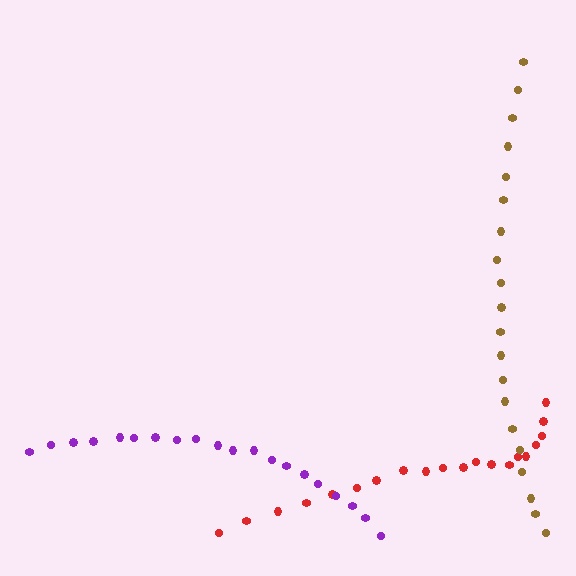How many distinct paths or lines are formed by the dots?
There are 3 distinct paths.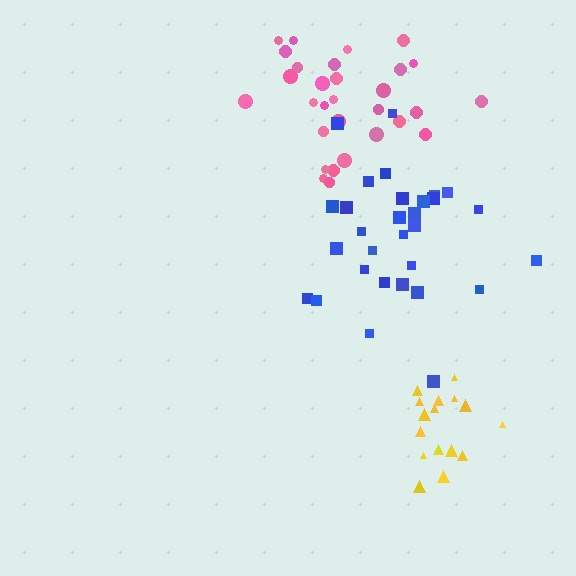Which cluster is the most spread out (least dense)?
Blue.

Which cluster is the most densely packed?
Yellow.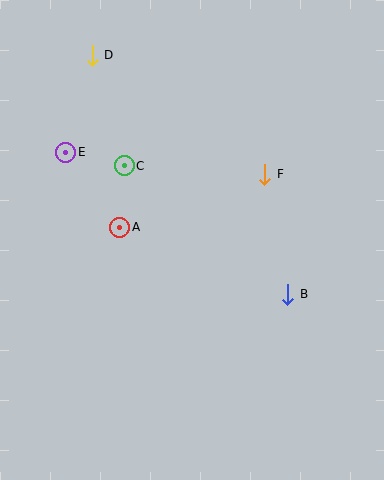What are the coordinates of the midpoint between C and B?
The midpoint between C and B is at (206, 230).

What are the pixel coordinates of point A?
Point A is at (120, 227).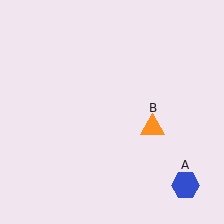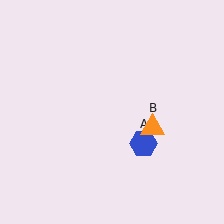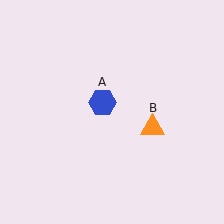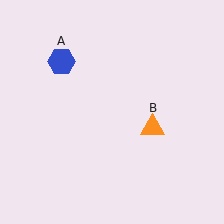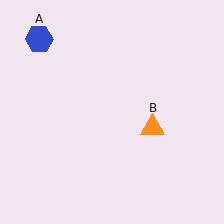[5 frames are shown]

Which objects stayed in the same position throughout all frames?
Orange triangle (object B) remained stationary.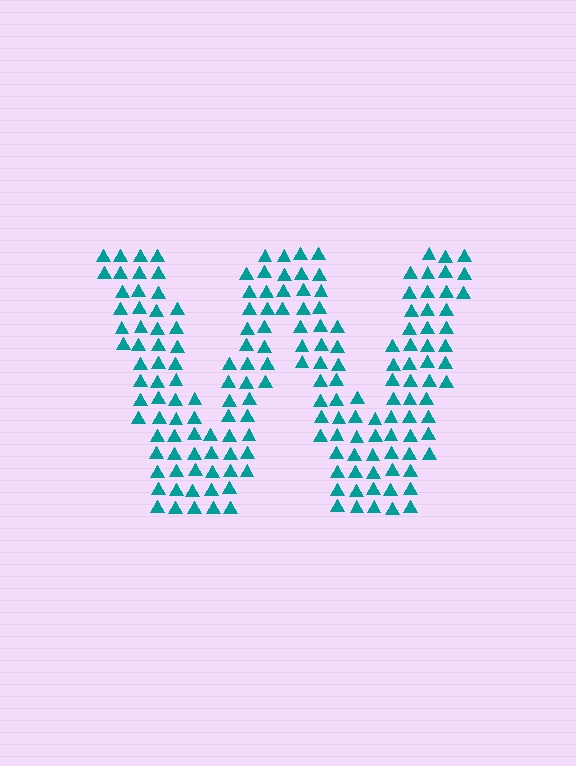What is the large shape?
The large shape is the letter W.